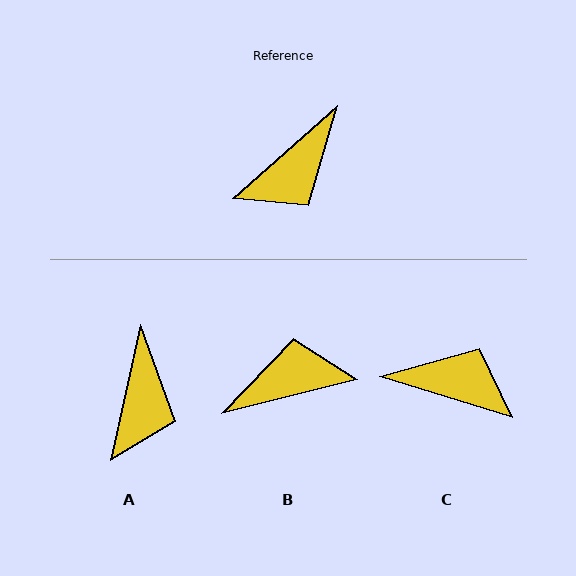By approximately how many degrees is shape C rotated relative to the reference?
Approximately 122 degrees counter-clockwise.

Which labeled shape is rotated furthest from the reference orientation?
B, about 153 degrees away.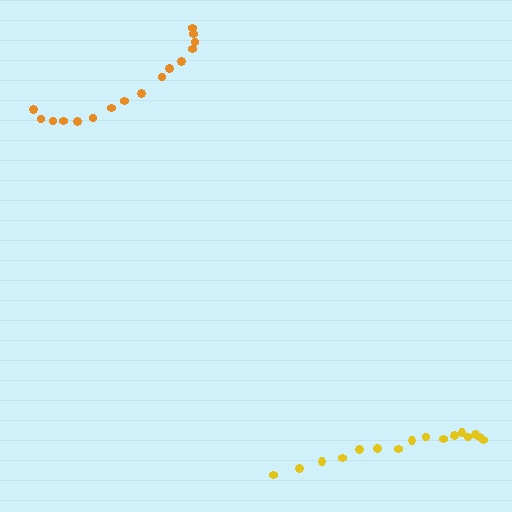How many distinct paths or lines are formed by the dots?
There are 2 distinct paths.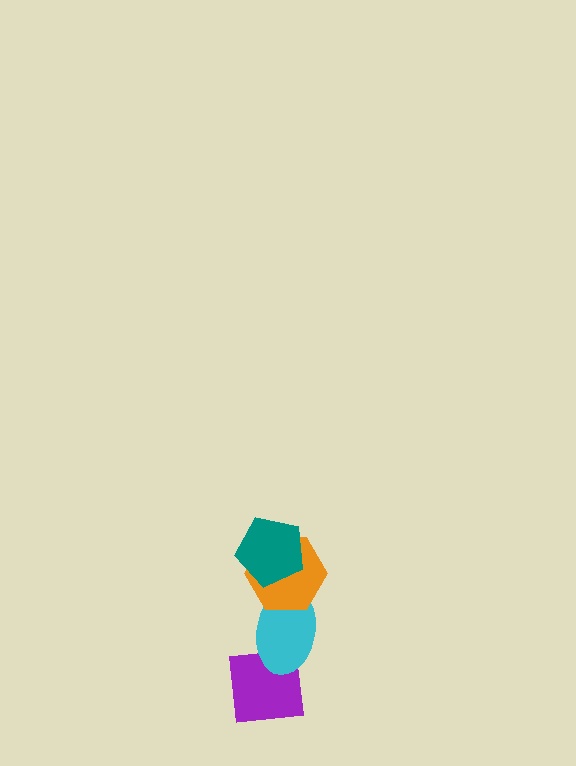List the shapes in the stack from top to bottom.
From top to bottom: the teal pentagon, the orange hexagon, the cyan ellipse, the purple square.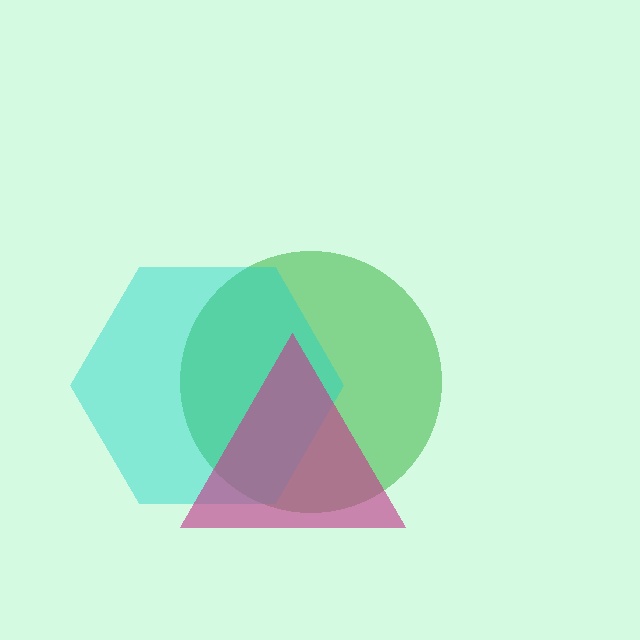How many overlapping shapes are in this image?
There are 3 overlapping shapes in the image.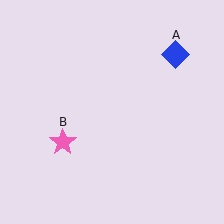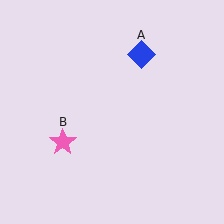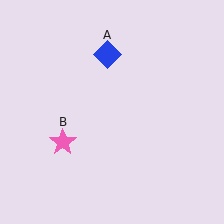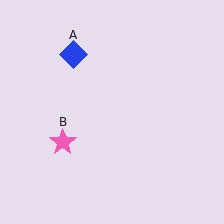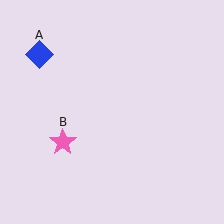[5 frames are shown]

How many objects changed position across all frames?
1 object changed position: blue diamond (object A).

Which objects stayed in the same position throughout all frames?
Pink star (object B) remained stationary.